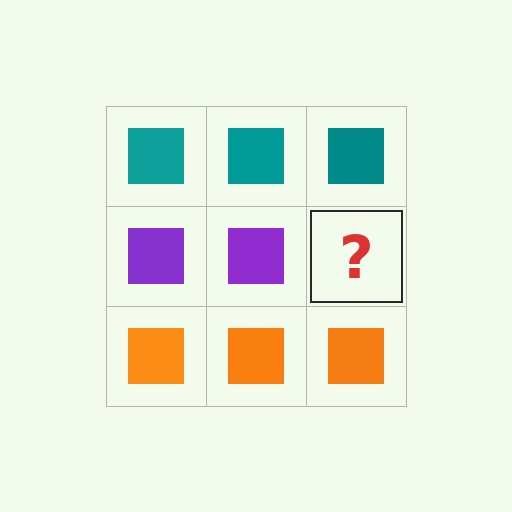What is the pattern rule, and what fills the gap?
The rule is that each row has a consistent color. The gap should be filled with a purple square.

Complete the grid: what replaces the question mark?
The question mark should be replaced with a purple square.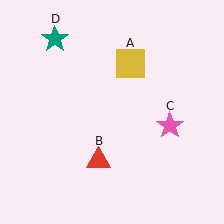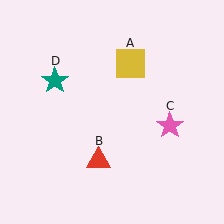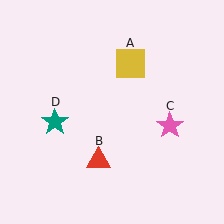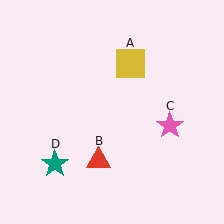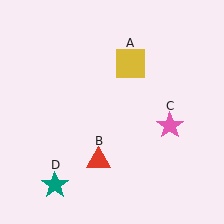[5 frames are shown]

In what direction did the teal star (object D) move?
The teal star (object D) moved down.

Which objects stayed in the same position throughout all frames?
Yellow square (object A) and red triangle (object B) and pink star (object C) remained stationary.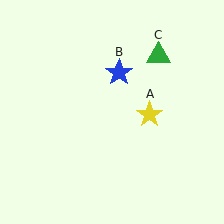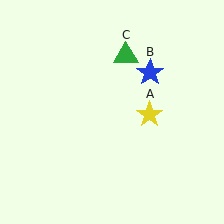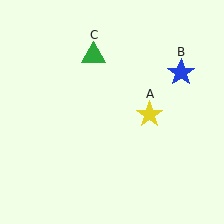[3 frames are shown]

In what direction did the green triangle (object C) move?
The green triangle (object C) moved left.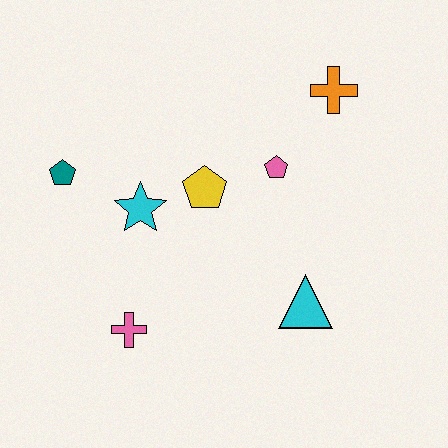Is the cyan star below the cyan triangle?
No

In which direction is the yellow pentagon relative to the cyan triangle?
The yellow pentagon is above the cyan triangle.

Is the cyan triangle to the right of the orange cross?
No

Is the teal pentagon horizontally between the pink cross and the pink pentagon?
No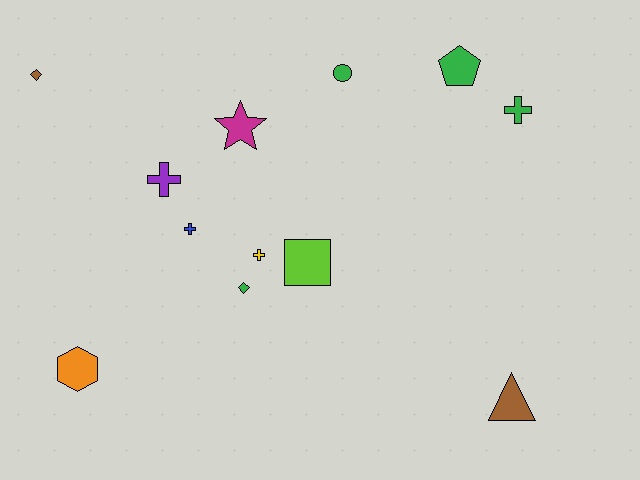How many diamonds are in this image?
There are 2 diamonds.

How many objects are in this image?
There are 12 objects.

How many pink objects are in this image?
There are no pink objects.